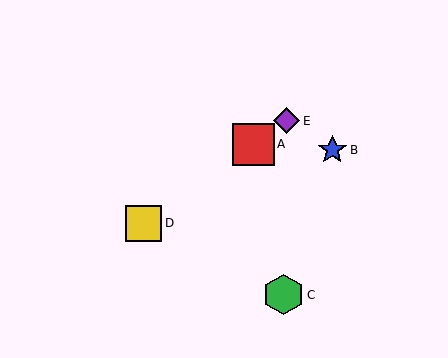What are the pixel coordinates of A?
Object A is at (253, 144).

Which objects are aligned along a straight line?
Objects A, D, E are aligned along a straight line.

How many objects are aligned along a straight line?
3 objects (A, D, E) are aligned along a straight line.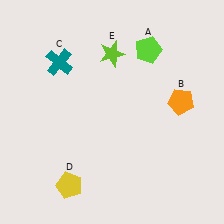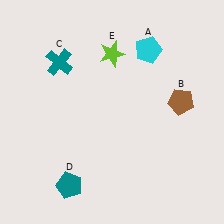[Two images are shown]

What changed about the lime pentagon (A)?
In Image 1, A is lime. In Image 2, it changed to cyan.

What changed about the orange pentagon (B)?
In Image 1, B is orange. In Image 2, it changed to brown.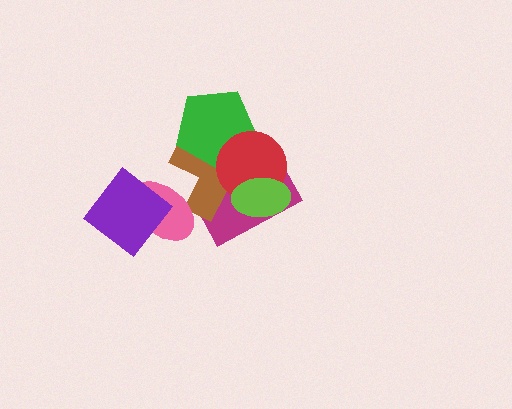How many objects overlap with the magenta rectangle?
4 objects overlap with the magenta rectangle.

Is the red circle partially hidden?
Yes, it is partially covered by another shape.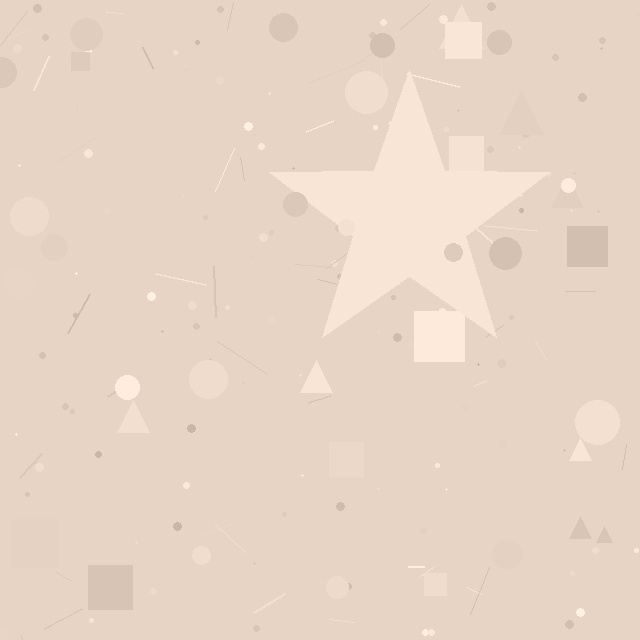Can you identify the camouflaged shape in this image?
The camouflaged shape is a star.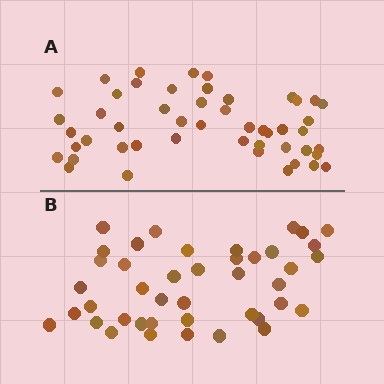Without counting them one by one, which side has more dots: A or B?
Region A (the top region) has more dots.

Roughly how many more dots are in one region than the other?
Region A has roughly 8 or so more dots than region B.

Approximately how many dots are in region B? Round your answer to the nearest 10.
About 40 dots. (The exact count is 42, which rounds to 40.)